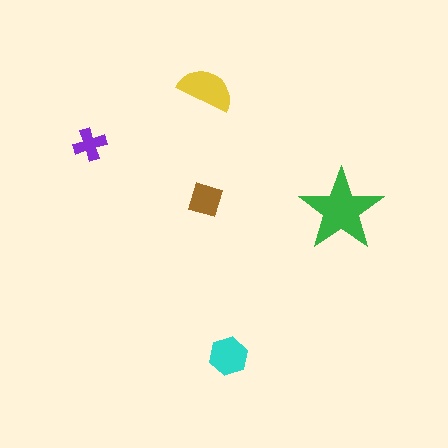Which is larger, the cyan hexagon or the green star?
The green star.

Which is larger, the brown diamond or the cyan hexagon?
The cyan hexagon.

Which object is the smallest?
The purple cross.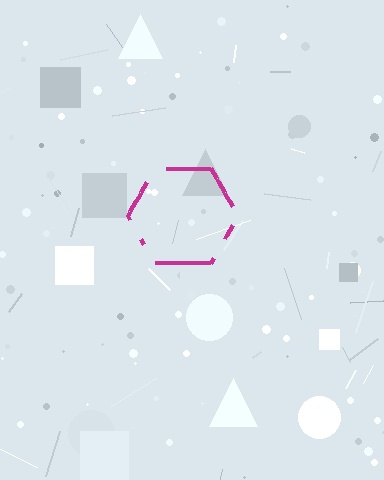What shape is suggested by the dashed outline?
The dashed outline suggests a hexagon.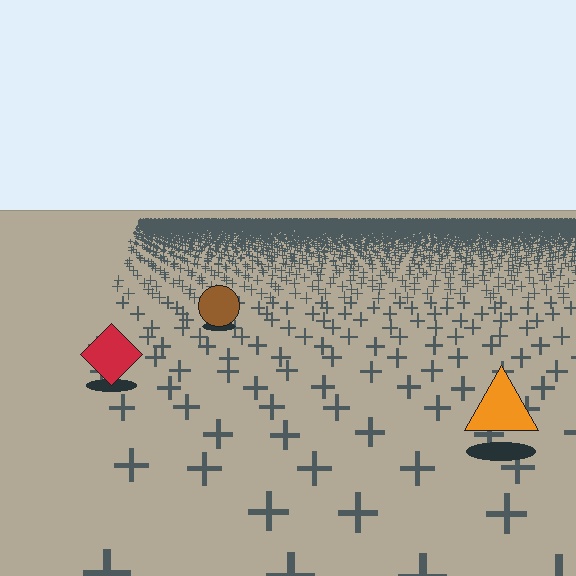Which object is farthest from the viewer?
The brown circle is farthest from the viewer. It appears smaller and the ground texture around it is denser.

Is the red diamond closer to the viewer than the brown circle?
Yes. The red diamond is closer — you can tell from the texture gradient: the ground texture is coarser near it.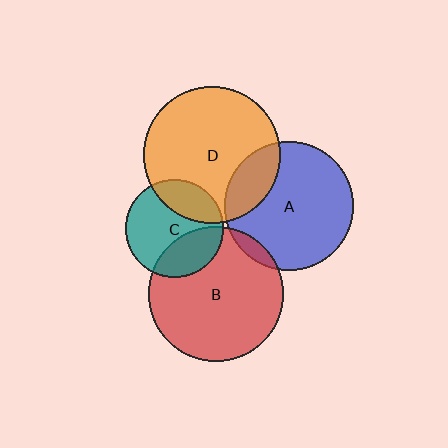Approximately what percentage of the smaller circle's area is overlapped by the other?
Approximately 25%.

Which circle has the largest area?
Circle D (orange).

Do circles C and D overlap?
Yes.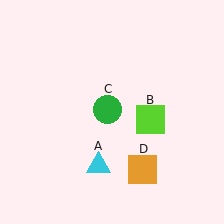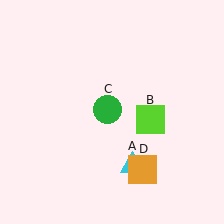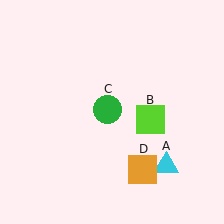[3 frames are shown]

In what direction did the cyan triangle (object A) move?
The cyan triangle (object A) moved right.